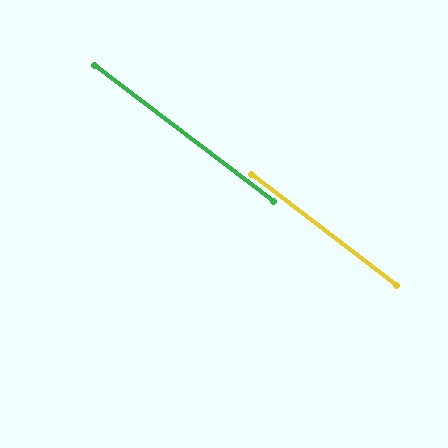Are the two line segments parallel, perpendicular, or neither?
Parallel — their directions differ by only 0.3°.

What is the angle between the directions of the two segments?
Approximately 0 degrees.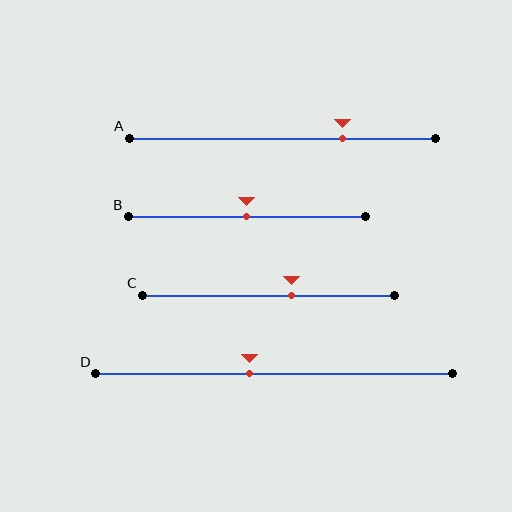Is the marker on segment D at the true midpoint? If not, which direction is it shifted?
No, the marker on segment D is shifted to the left by about 7% of the segment length.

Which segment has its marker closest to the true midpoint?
Segment B has its marker closest to the true midpoint.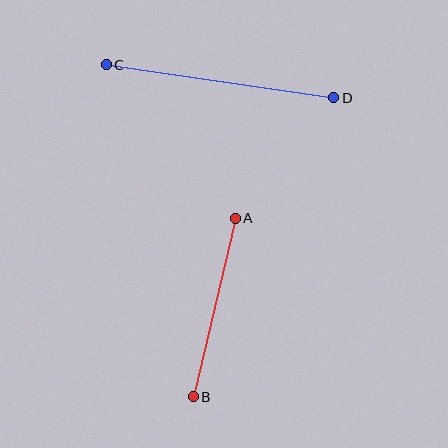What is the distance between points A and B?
The distance is approximately 183 pixels.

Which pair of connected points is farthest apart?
Points C and D are farthest apart.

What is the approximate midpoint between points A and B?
The midpoint is at approximately (214, 308) pixels.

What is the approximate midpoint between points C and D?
The midpoint is at approximately (220, 81) pixels.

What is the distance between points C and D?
The distance is approximately 230 pixels.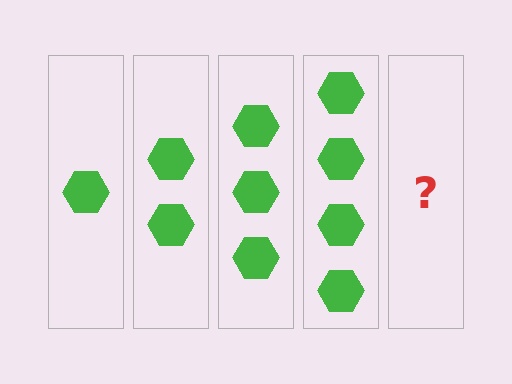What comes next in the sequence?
The next element should be 5 hexagons.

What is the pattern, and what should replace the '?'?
The pattern is that each step adds one more hexagon. The '?' should be 5 hexagons.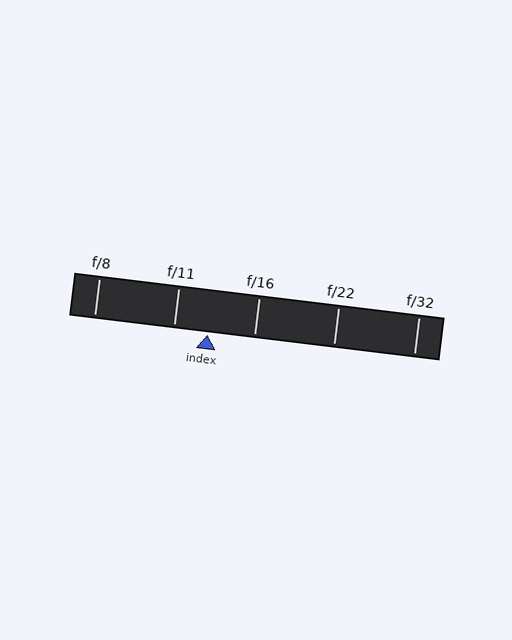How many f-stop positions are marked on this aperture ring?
There are 5 f-stop positions marked.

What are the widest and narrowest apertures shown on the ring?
The widest aperture shown is f/8 and the narrowest is f/32.